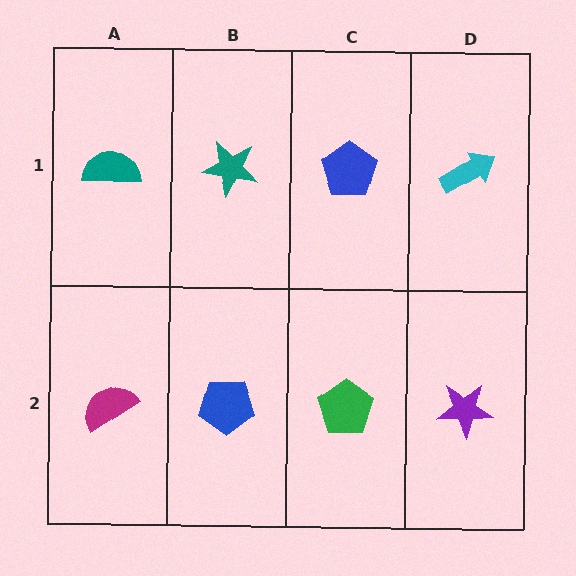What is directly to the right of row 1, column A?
A teal star.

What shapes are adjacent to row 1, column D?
A purple star (row 2, column D), a blue pentagon (row 1, column C).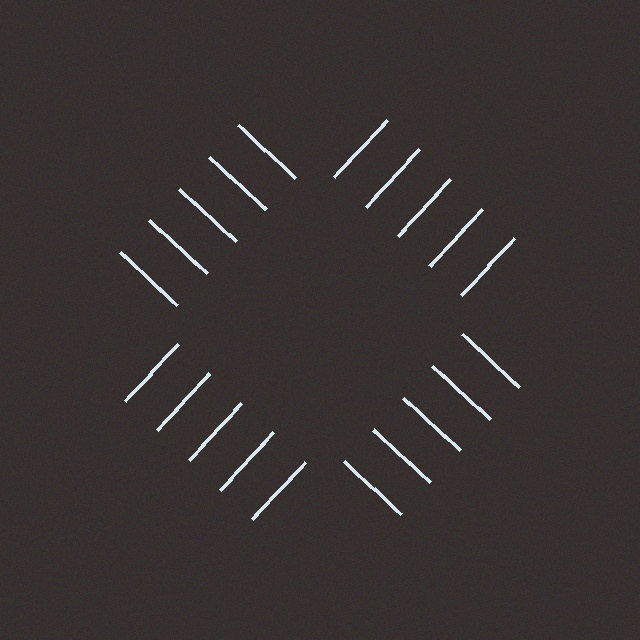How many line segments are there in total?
20 — 5 along each of the 4 edges.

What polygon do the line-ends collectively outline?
An illusory square — the line segments terminate on its edges but no continuous stroke is drawn.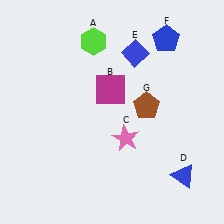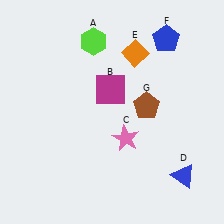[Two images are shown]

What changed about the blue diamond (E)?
In Image 1, E is blue. In Image 2, it changed to orange.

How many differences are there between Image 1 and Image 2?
There is 1 difference between the two images.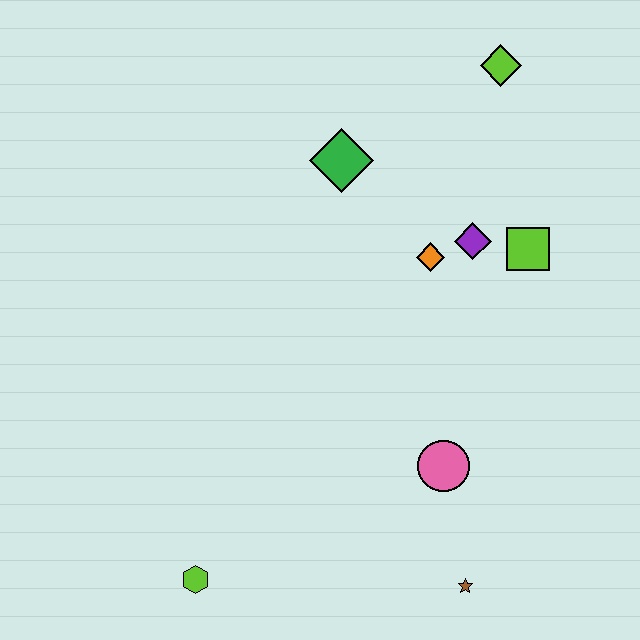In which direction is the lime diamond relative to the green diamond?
The lime diamond is to the right of the green diamond.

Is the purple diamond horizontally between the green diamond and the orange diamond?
No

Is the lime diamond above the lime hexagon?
Yes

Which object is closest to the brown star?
The pink circle is closest to the brown star.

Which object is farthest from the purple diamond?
The lime hexagon is farthest from the purple diamond.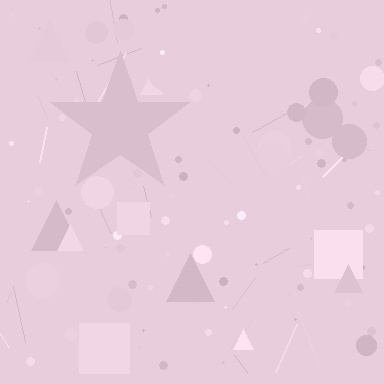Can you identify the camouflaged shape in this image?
The camouflaged shape is a star.